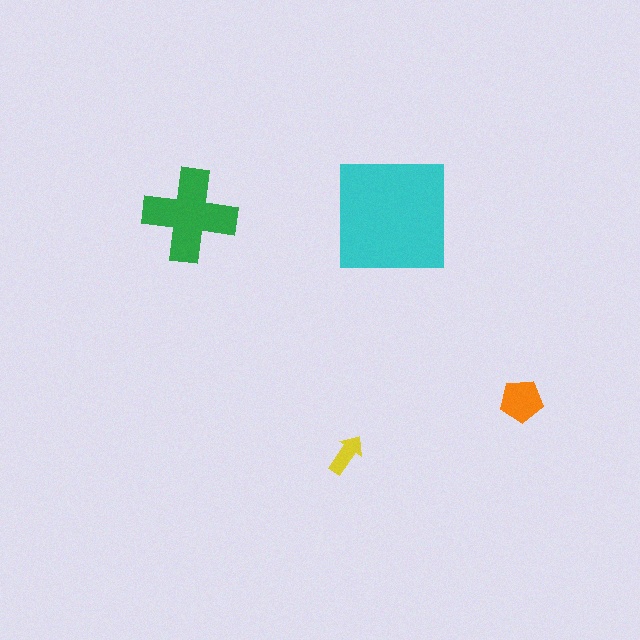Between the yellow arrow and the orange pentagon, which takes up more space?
The orange pentagon.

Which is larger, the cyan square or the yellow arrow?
The cyan square.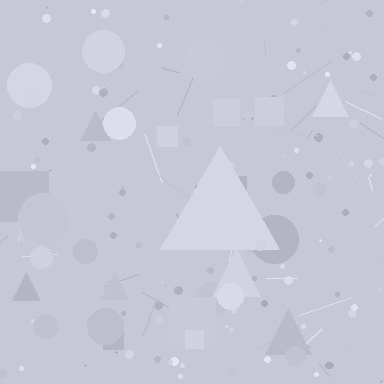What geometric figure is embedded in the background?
A triangle is embedded in the background.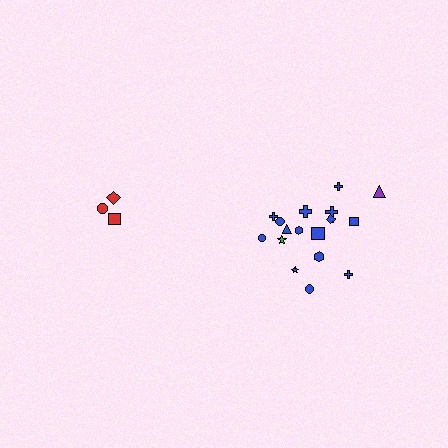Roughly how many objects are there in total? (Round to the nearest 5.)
Roughly 20 objects in total.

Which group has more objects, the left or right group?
The right group.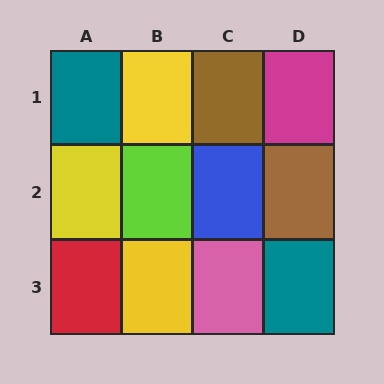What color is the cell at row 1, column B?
Yellow.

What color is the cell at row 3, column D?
Teal.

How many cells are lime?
1 cell is lime.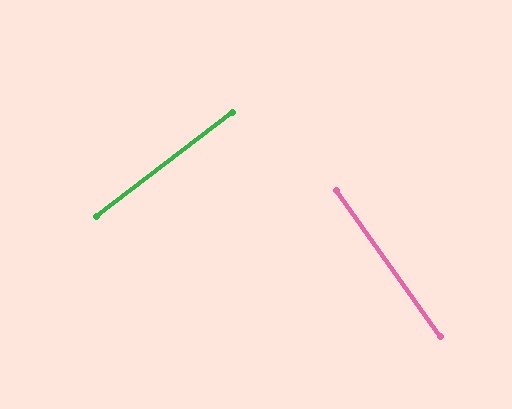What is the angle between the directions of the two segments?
Approximately 88 degrees.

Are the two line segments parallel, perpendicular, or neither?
Perpendicular — they meet at approximately 88°.